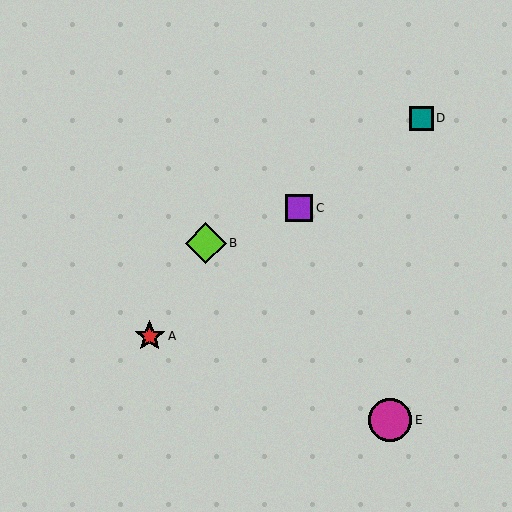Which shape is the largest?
The magenta circle (labeled E) is the largest.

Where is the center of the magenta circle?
The center of the magenta circle is at (390, 420).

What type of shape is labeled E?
Shape E is a magenta circle.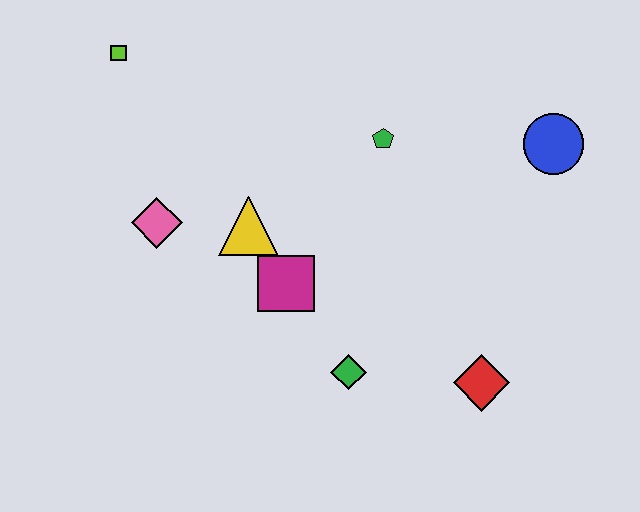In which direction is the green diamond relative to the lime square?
The green diamond is below the lime square.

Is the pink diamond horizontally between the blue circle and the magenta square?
No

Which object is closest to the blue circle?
The green pentagon is closest to the blue circle.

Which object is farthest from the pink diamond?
The blue circle is farthest from the pink diamond.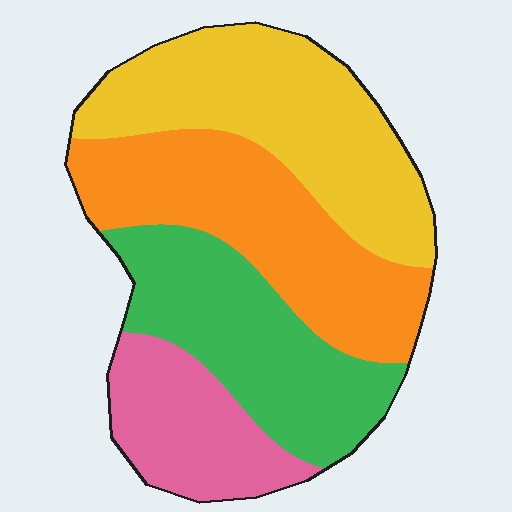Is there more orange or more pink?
Orange.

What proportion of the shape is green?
Green covers around 25% of the shape.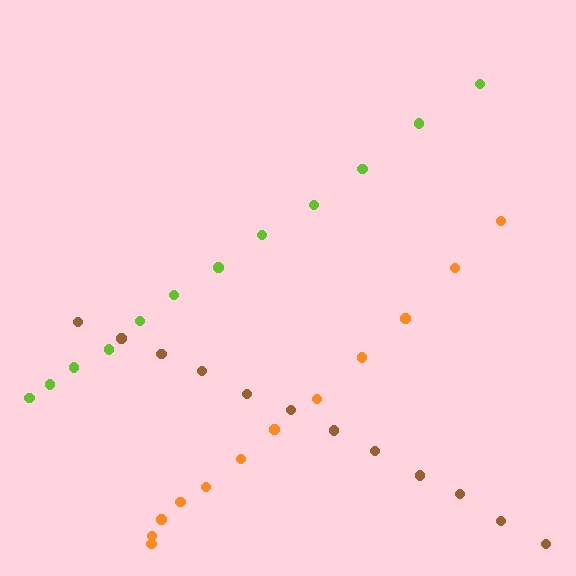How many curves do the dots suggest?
There are 3 distinct paths.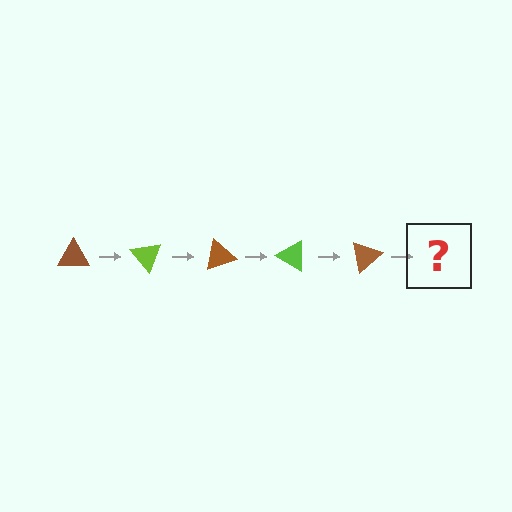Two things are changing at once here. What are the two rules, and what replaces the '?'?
The two rules are that it rotates 50 degrees each step and the color cycles through brown and lime. The '?' should be a lime triangle, rotated 250 degrees from the start.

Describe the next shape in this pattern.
It should be a lime triangle, rotated 250 degrees from the start.